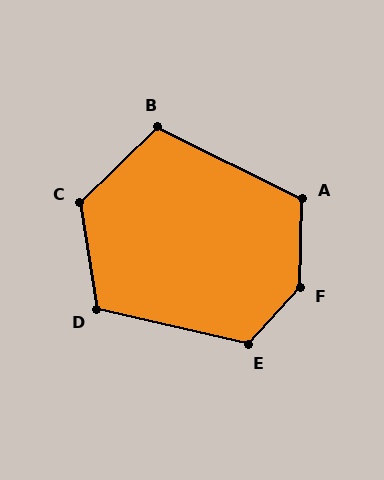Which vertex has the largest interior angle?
F, at approximately 139 degrees.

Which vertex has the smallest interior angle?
B, at approximately 110 degrees.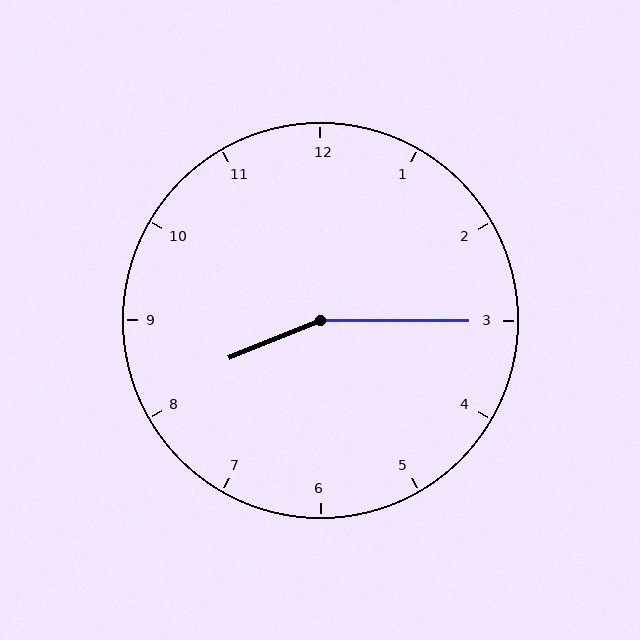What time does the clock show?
8:15.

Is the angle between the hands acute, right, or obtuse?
It is obtuse.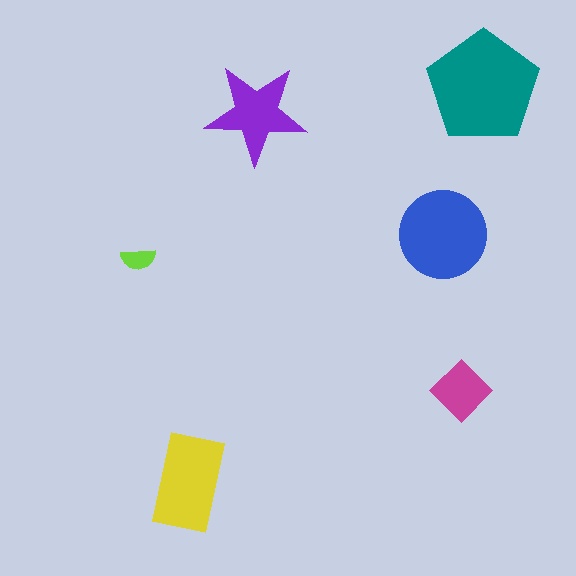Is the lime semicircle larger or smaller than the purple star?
Smaller.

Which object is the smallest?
The lime semicircle.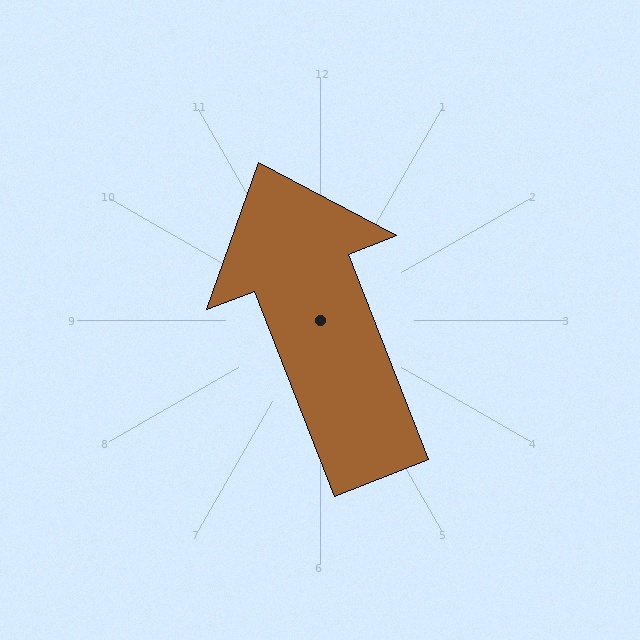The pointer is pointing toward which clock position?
Roughly 11 o'clock.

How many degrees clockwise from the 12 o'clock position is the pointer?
Approximately 339 degrees.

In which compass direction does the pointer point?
North.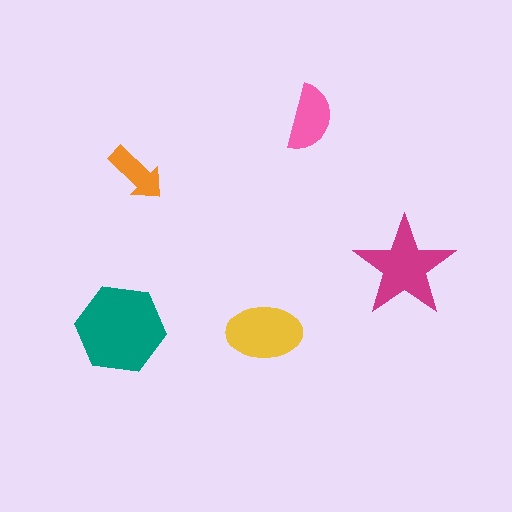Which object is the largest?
The teal hexagon.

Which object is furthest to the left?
The teal hexagon is leftmost.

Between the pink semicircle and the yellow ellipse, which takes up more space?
The yellow ellipse.